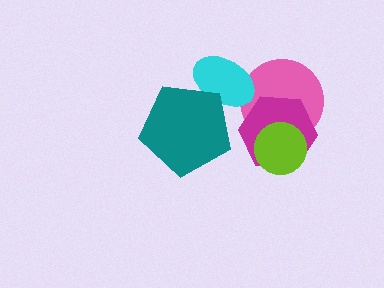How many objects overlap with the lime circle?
2 objects overlap with the lime circle.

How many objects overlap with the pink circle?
3 objects overlap with the pink circle.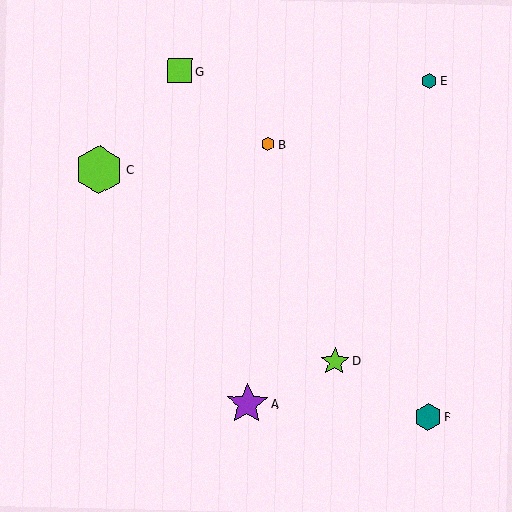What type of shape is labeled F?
Shape F is a teal hexagon.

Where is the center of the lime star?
The center of the lime star is at (335, 361).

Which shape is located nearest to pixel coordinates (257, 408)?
The purple star (labeled A) at (247, 404) is nearest to that location.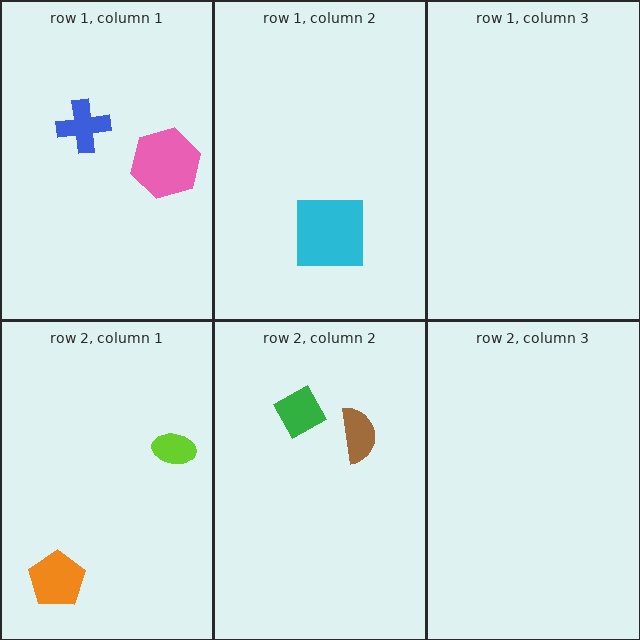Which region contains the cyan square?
The row 1, column 2 region.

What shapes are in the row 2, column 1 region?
The lime ellipse, the orange pentagon.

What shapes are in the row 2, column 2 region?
The green diamond, the brown semicircle.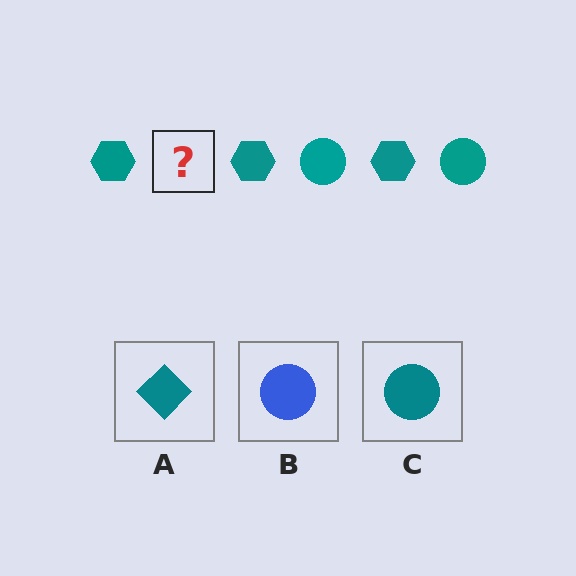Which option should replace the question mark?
Option C.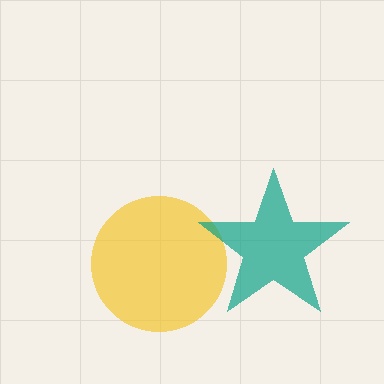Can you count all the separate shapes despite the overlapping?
Yes, there are 2 separate shapes.